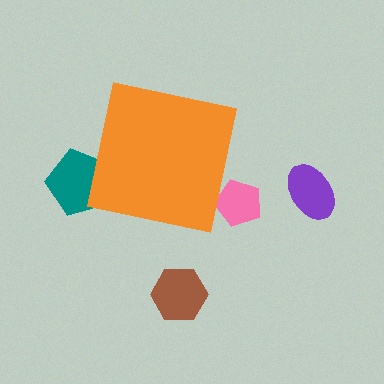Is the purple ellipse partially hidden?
No, the purple ellipse is fully visible.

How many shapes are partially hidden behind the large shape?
2 shapes are partially hidden.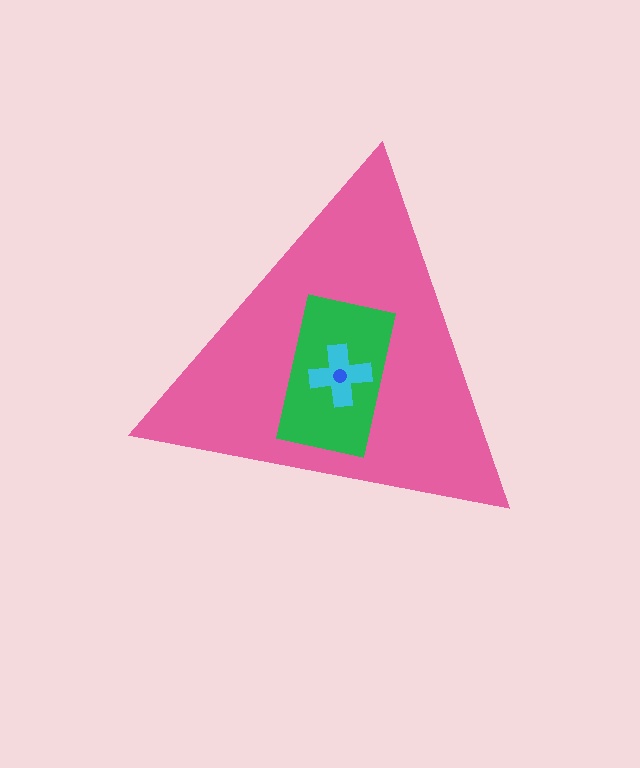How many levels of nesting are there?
4.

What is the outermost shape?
The pink triangle.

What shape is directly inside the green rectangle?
The cyan cross.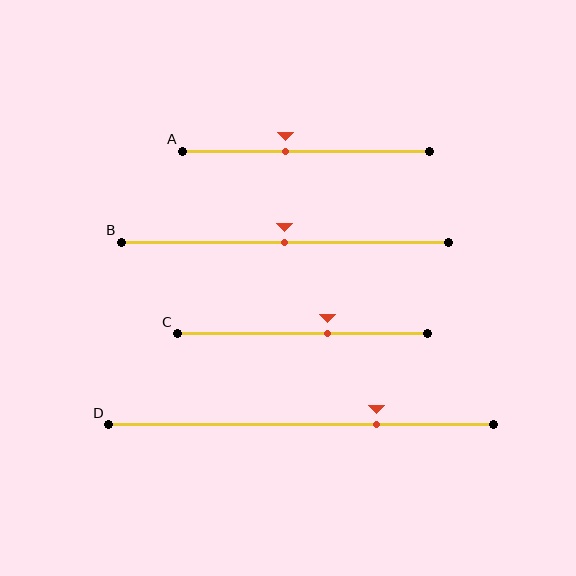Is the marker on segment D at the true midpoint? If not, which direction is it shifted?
No, the marker on segment D is shifted to the right by about 20% of the segment length.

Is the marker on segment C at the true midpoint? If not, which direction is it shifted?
No, the marker on segment C is shifted to the right by about 10% of the segment length.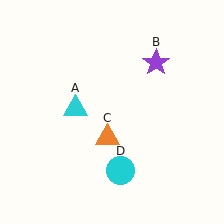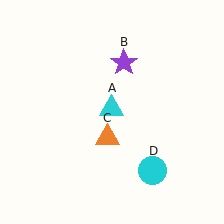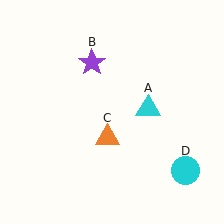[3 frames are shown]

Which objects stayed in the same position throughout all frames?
Orange triangle (object C) remained stationary.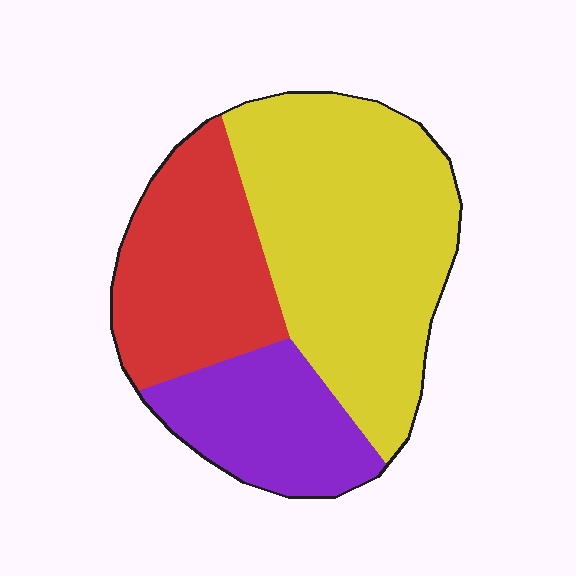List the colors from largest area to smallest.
From largest to smallest: yellow, red, purple.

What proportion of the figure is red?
Red takes up between a quarter and a half of the figure.